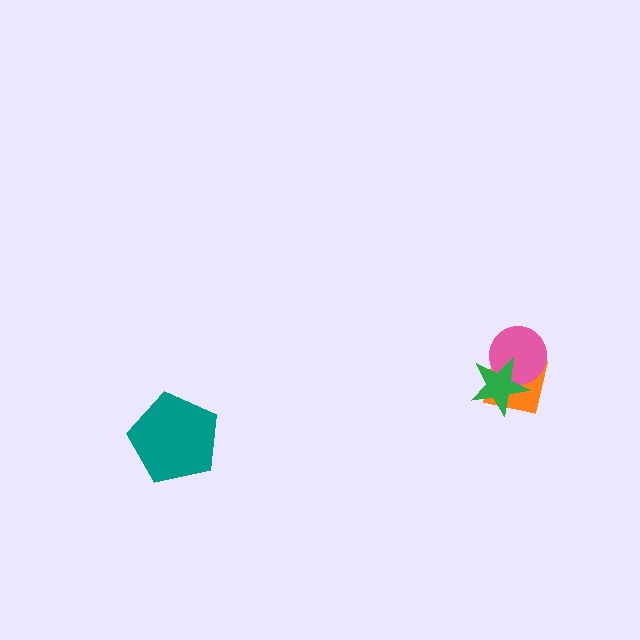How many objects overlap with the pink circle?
2 objects overlap with the pink circle.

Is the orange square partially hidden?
Yes, it is partially covered by another shape.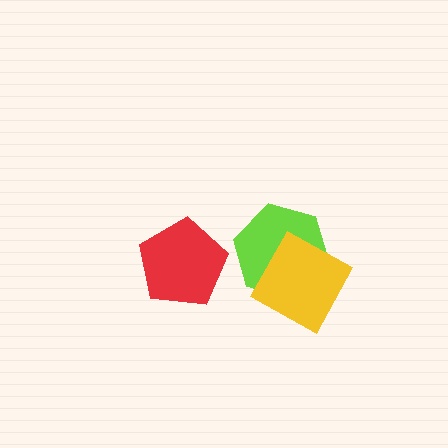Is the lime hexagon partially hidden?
Yes, it is partially covered by another shape.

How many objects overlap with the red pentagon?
0 objects overlap with the red pentagon.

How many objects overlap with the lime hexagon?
1 object overlaps with the lime hexagon.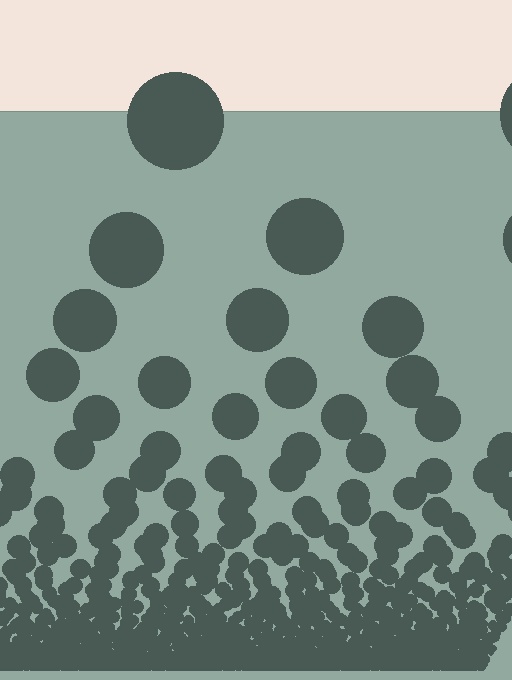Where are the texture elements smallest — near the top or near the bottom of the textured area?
Near the bottom.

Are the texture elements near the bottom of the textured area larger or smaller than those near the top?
Smaller. The gradient is inverted — elements near the bottom are smaller and denser.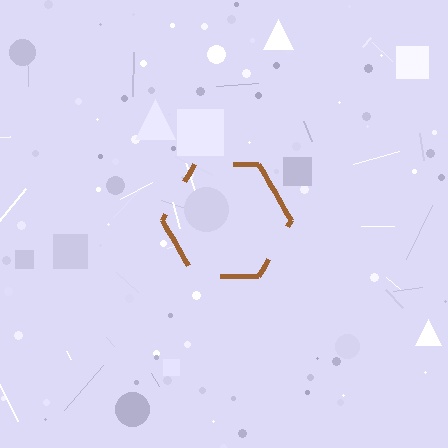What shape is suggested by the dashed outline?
The dashed outline suggests a hexagon.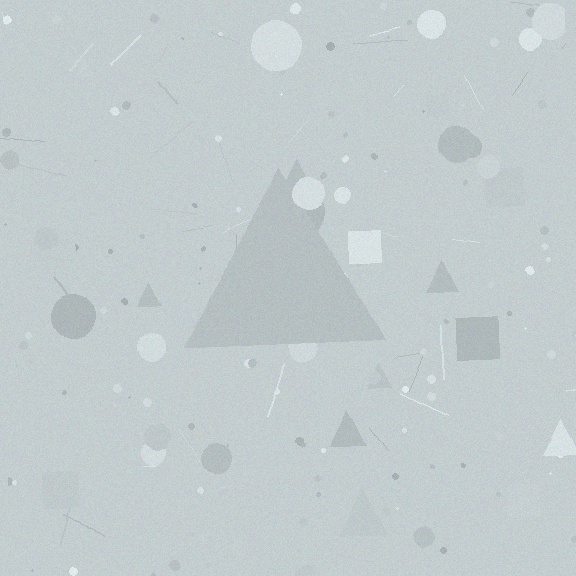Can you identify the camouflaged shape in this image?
The camouflaged shape is a triangle.